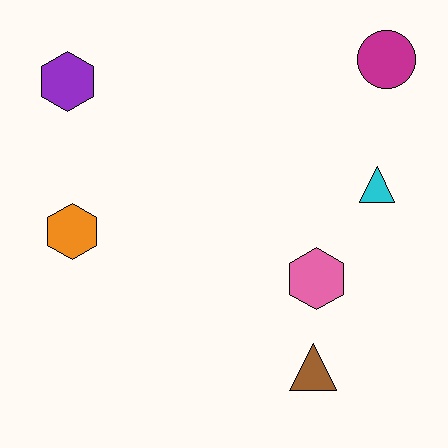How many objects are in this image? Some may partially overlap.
There are 6 objects.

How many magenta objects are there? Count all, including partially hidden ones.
There is 1 magenta object.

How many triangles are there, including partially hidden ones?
There are 2 triangles.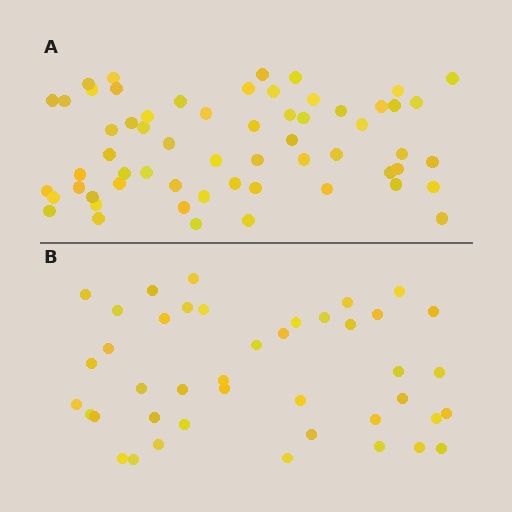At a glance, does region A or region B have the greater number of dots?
Region A (the top region) has more dots.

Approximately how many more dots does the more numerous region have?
Region A has approximately 20 more dots than region B.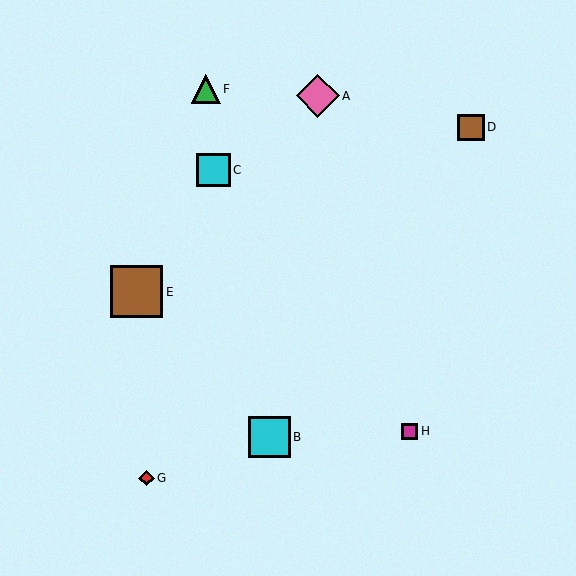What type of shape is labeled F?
Shape F is a green triangle.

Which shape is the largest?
The brown square (labeled E) is the largest.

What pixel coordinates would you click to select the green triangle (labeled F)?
Click at (206, 89) to select the green triangle F.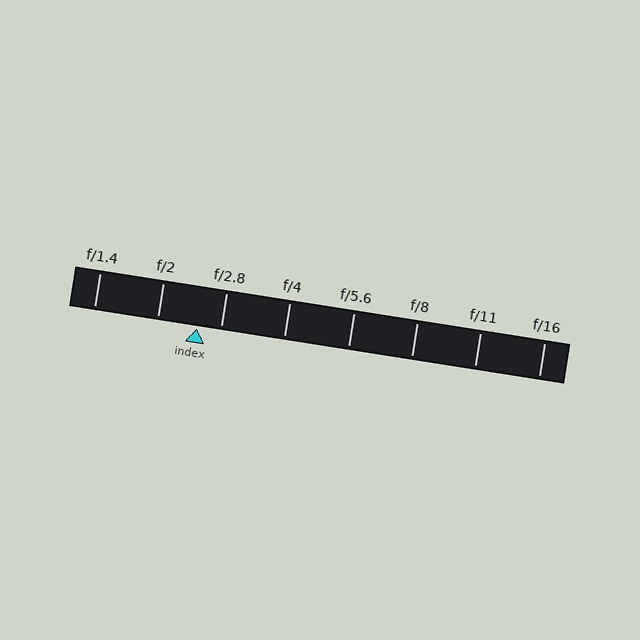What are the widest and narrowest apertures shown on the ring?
The widest aperture shown is f/1.4 and the narrowest is f/16.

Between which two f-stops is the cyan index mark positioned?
The index mark is between f/2 and f/2.8.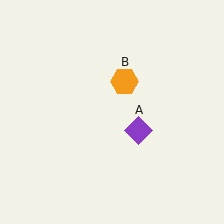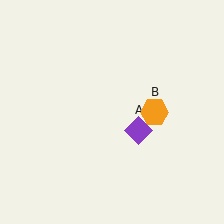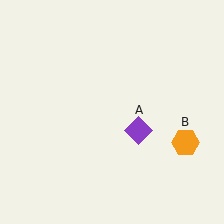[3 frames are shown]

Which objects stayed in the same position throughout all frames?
Purple diamond (object A) remained stationary.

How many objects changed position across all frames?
1 object changed position: orange hexagon (object B).